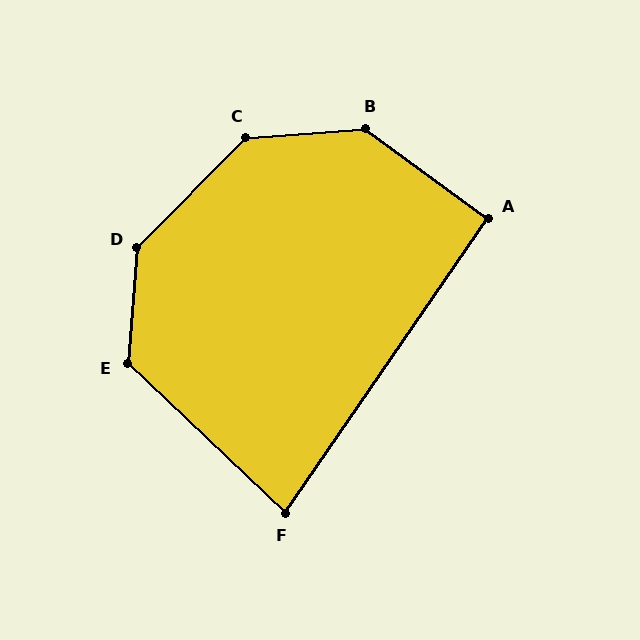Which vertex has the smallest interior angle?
F, at approximately 81 degrees.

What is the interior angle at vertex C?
Approximately 139 degrees (obtuse).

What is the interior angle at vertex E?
Approximately 129 degrees (obtuse).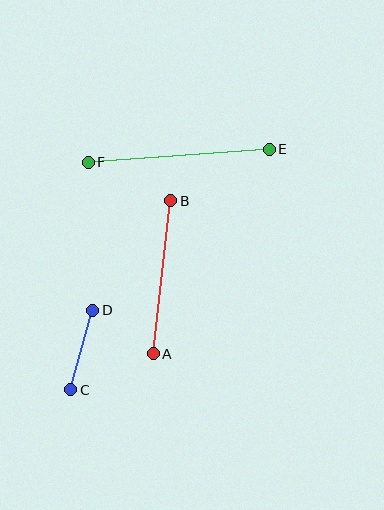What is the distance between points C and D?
The distance is approximately 82 pixels.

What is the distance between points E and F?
The distance is approximately 181 pixels.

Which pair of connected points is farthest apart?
Points E and F are farthest apart.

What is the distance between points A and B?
The distance is approximately 154 pixels.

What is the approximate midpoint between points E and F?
The midpoint is at approximately (179, 156) pixels.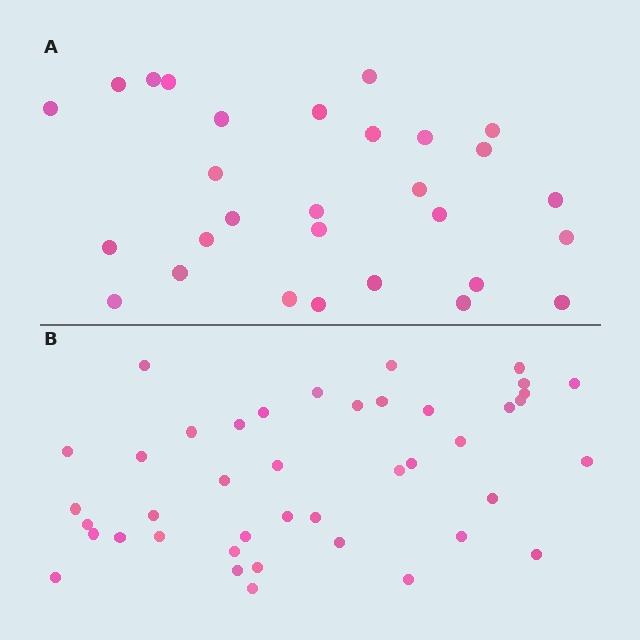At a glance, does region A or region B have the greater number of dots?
Region B (the bottom region) has more dots.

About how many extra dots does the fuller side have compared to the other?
Region B has approximately 15 more dots than region A.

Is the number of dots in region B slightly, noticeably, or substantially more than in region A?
Region B has noticeably more, but not dramatically so. The ratio is roughly 1.4 to 1.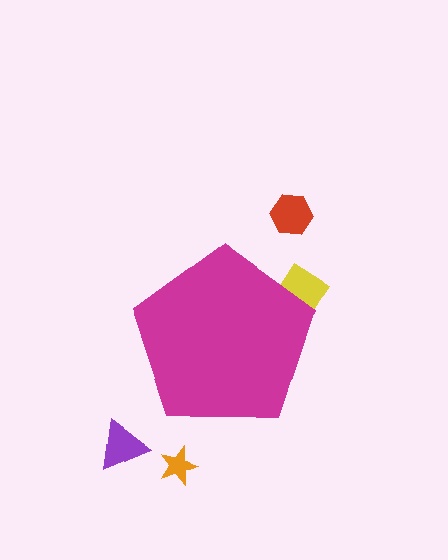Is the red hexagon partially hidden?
No, the red hexagon is fully visible.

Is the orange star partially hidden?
No, the orange star is fully visible.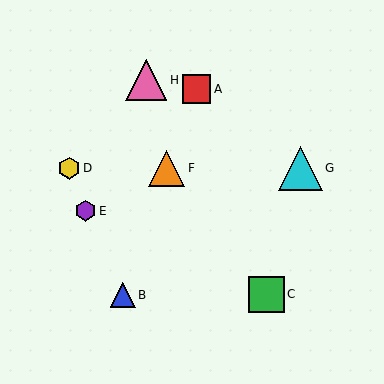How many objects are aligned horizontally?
3 objects (D, F, G) are aligned horizontally.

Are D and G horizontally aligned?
Yes, both are at y≈169.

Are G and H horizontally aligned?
No, G is at y≈168 and H is at y≈80.